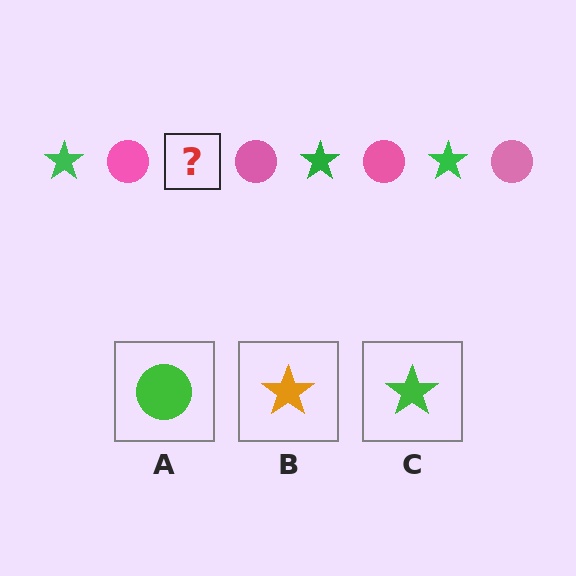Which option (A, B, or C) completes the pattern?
C.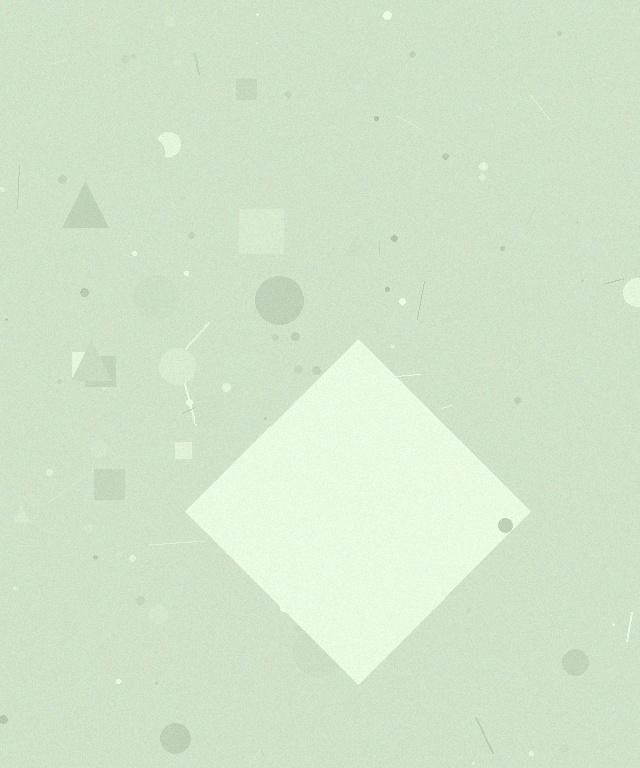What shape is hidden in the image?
A diamond is hidden in the image.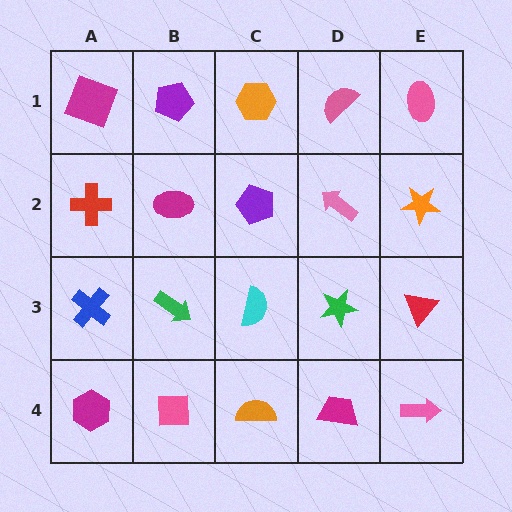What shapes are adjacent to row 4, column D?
A green star (row 3, column D), an orange semicircle (row 4, column C), a pink arrow (row 4, column E).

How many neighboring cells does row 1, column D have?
3.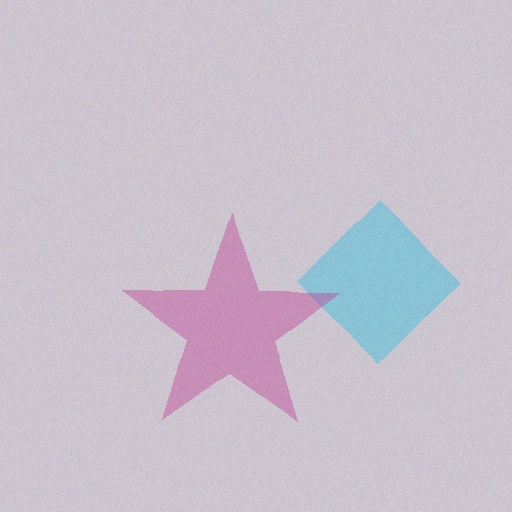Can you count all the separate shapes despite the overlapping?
Yes, there are 2 separate shapes.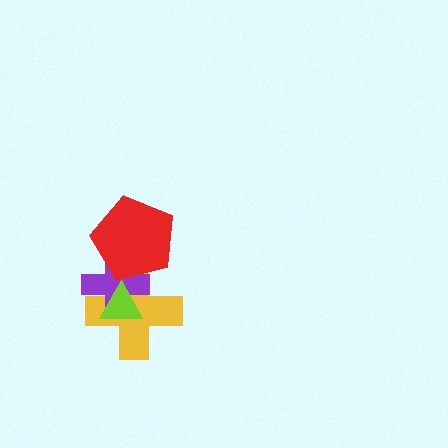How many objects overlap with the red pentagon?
2 objects overlap with the red pentagon.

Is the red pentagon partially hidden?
No, no other shape covers it.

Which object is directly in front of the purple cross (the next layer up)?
The lime triangle is directly in front of the purple cross.